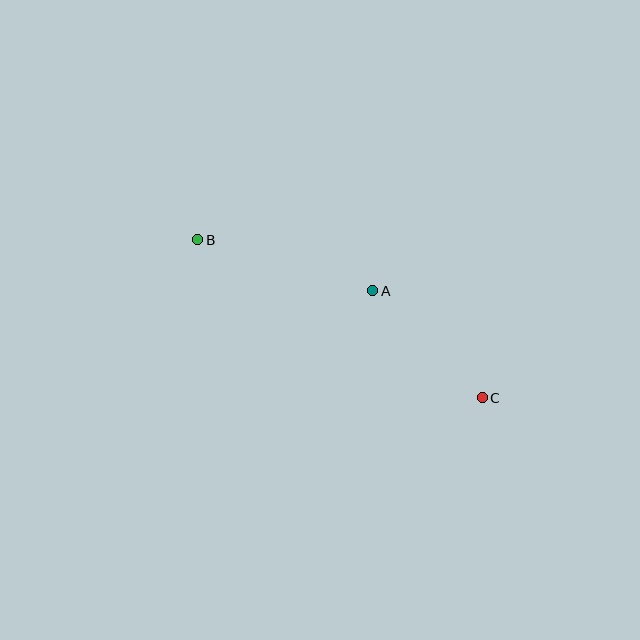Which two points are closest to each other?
Points A and C are closest to each other.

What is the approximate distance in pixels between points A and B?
The distance between A and B is approximately 182 pixels.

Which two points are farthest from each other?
Points B and C are farthest from each other.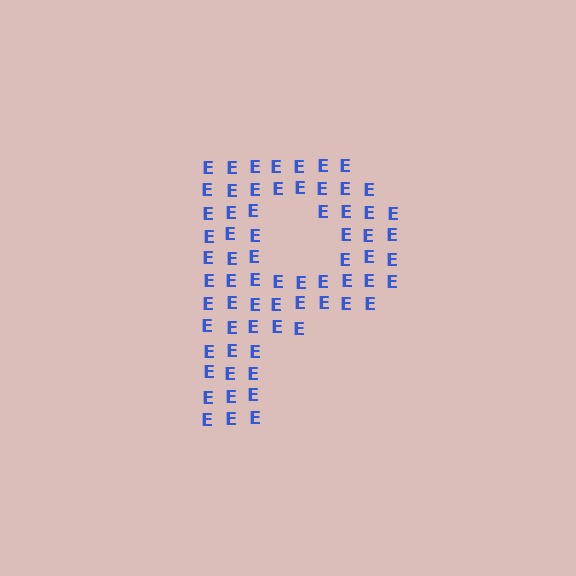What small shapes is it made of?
It is made of small letter E's.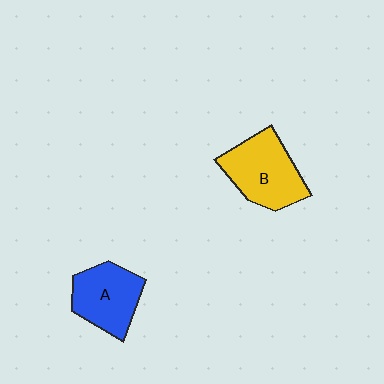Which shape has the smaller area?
Shape A (blue).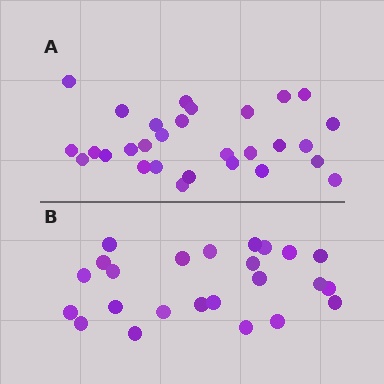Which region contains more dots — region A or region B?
Region A (the top region) has more dots.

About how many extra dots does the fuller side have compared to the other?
Region A has about 5 more dots than region B.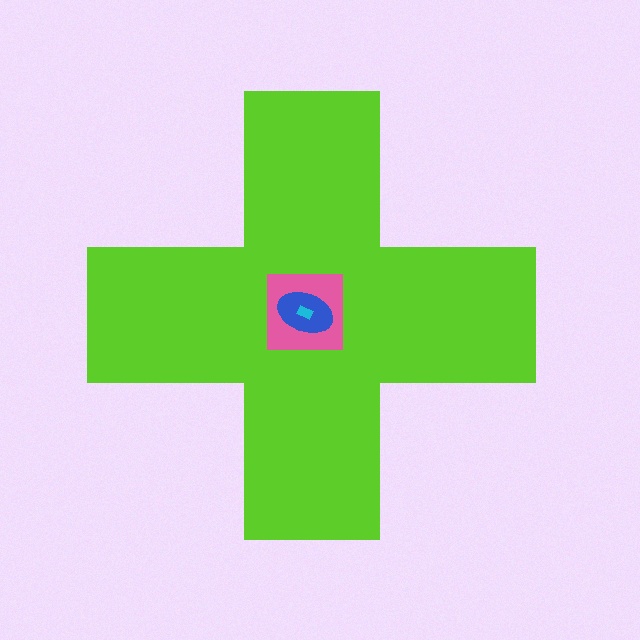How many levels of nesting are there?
4.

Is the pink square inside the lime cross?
Yes.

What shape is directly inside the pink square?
The blue ellipse.